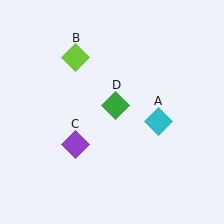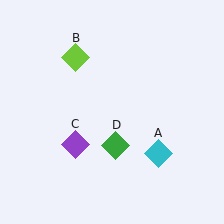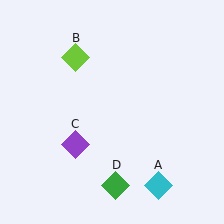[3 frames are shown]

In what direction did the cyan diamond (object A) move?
The cyan diamond (object A) moved down.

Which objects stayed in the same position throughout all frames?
Lime diamond (object B) and purple diamond (object C) remained stationary.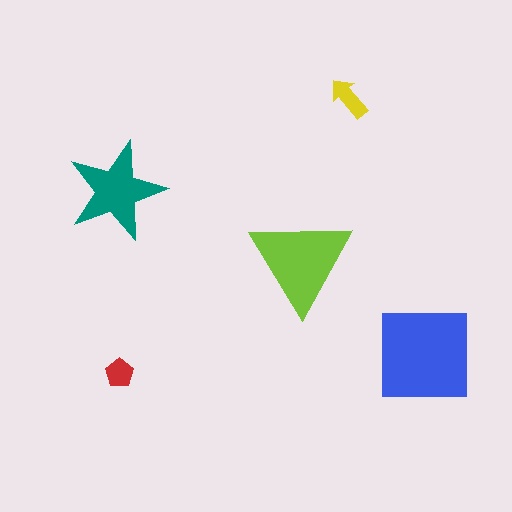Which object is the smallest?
The red pentagon.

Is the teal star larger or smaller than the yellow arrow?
Larger.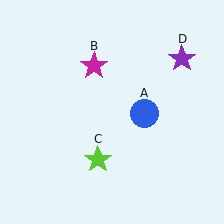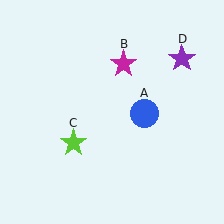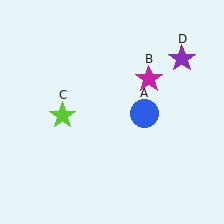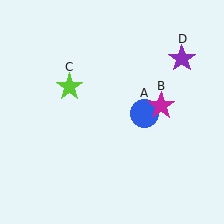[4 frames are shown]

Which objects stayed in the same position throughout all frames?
Blue circle (object A) and purple star (object D) remained stationary.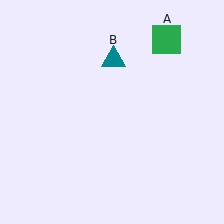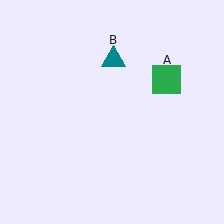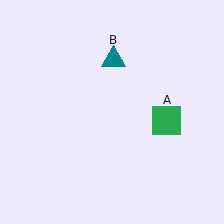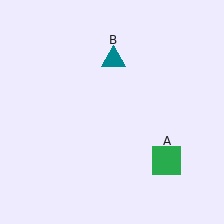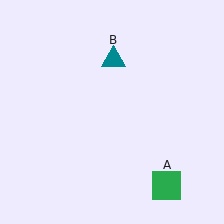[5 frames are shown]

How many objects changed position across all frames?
1 object changed position: green square (object A).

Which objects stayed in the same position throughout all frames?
Teal triangle (object B) remained stationary.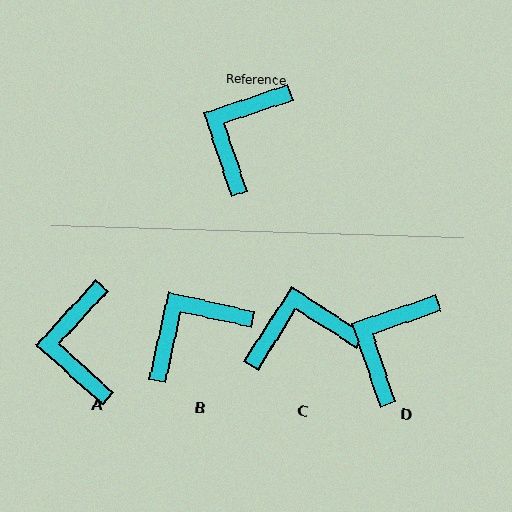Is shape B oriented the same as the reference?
No, it is off by about 31 degrees.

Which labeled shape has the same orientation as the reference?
D.